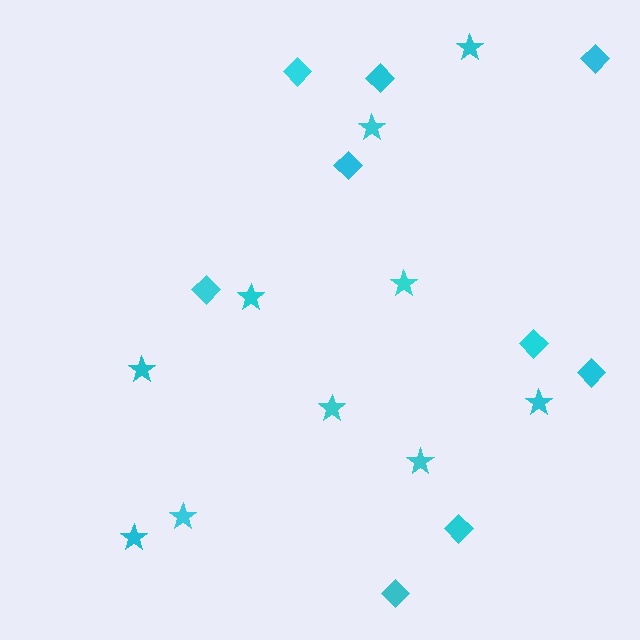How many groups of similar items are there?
There are 2 groups: one group of diamonds (9) and one group of stars (10).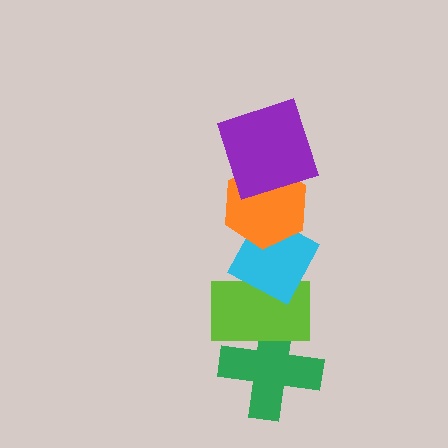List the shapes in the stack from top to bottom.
From top to bottom: the purple square, the orange hexagon, the cyan diamond, the lime rectangle, the green cross.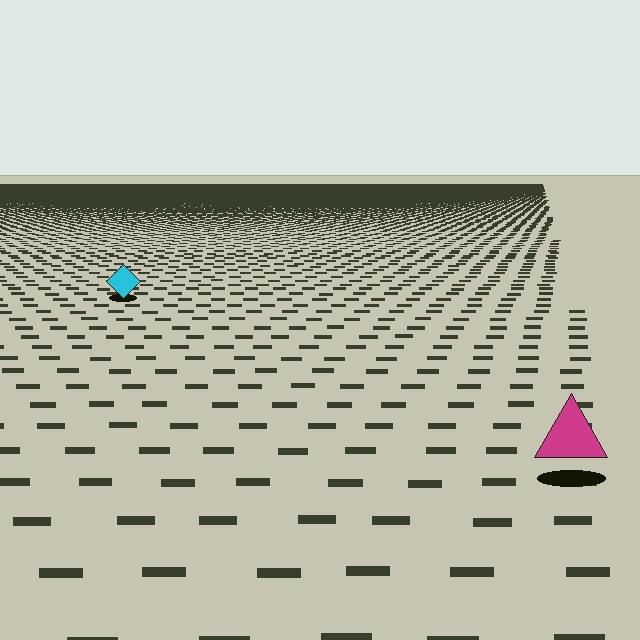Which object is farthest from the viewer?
The cyan diamond is farthest from the viewer. It appears smaller and the ground texture around it is denser.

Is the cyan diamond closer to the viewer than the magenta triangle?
No. The magenta triangle is closer — you can tell from the texture gradient: the ground texture is coarser near it.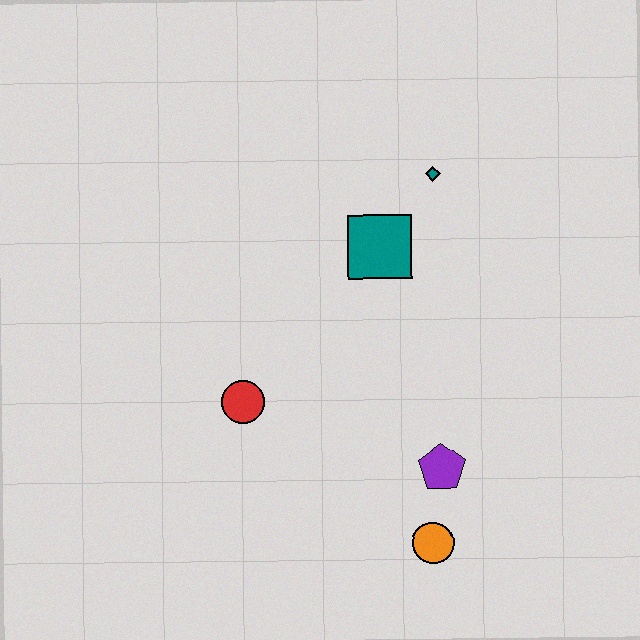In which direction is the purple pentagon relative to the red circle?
The purple pentagon is to the right of the red circle.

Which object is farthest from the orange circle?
The teal diamond is farthest from the orange circle.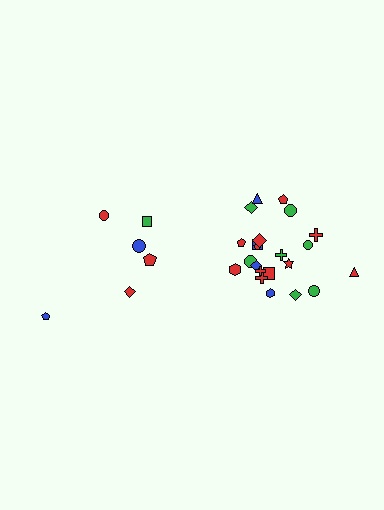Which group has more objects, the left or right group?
The right group.